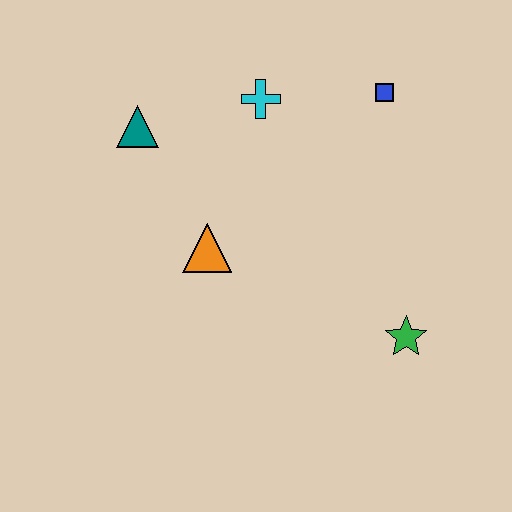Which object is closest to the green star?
The orange triangle is closest to the green star.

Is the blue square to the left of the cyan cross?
No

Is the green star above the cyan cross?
No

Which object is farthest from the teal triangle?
The green star is farthest from the teal triangle.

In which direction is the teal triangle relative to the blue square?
The teal triangle is to the left of the blue square.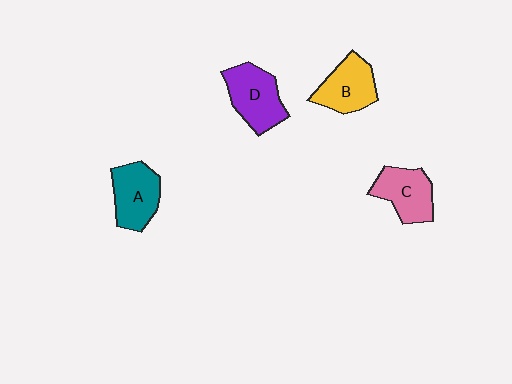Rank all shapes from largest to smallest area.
From largest to smallest: D (purple), A (teal), B (yellow), C (pink).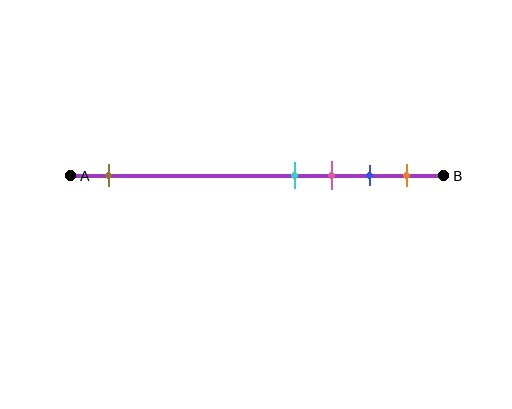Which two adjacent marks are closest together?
The cyan and pink marks are the closest adjacent pair.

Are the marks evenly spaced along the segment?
No, the marks are not evenly spaced.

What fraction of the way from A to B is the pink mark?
The pink mark is approximately 70% (0.7) of the way from A to B.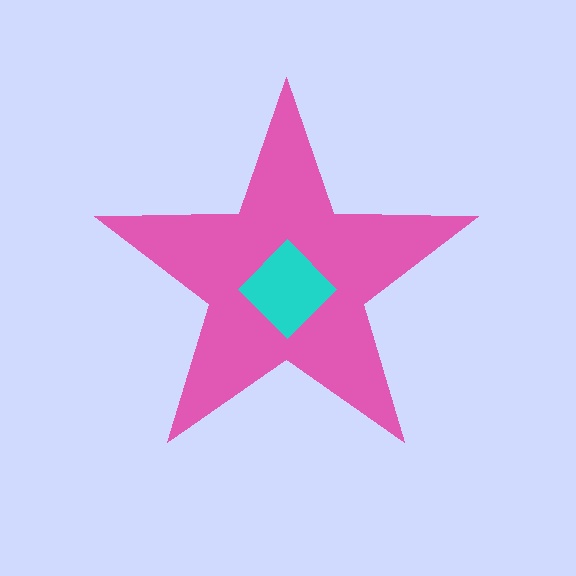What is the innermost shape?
The cyan diamond.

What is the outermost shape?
The pink star.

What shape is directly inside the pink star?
The cyan diamond.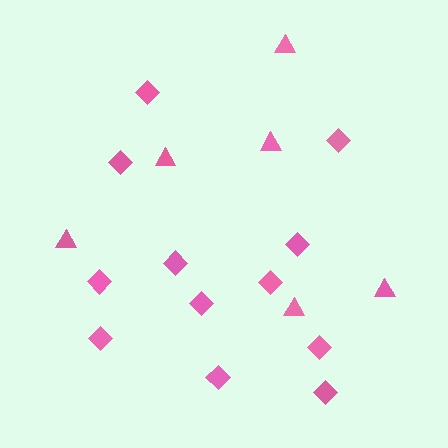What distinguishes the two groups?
There are 2 groups: one group of diamonds (12) and one group of triangles (6).